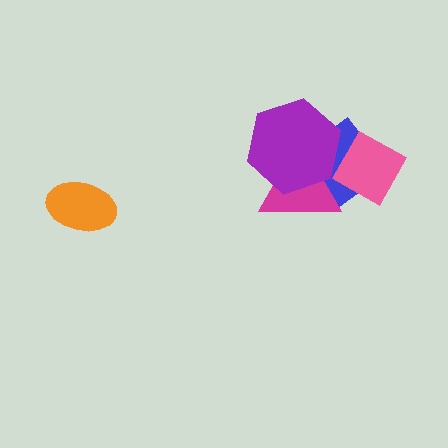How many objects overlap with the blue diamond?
3 objects overlap with the blue diamond.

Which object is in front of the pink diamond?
The magenta triangle is in front of the pink diamond.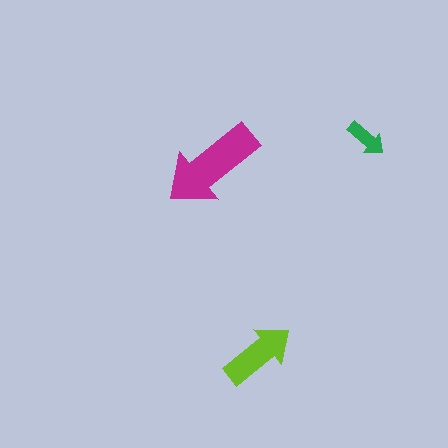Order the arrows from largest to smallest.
the magenta one, the lime one, the green one.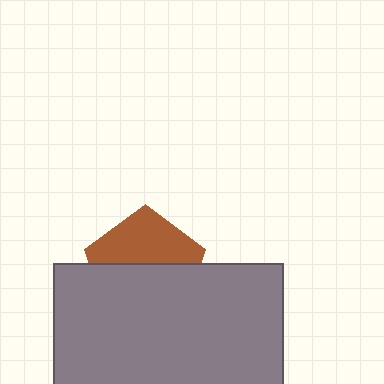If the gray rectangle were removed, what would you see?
You would see the complete brown pentagon.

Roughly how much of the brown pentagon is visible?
A small part of it is visible (roughly 45%).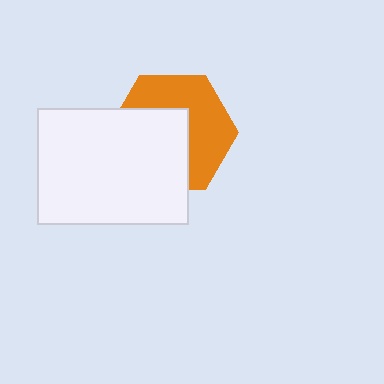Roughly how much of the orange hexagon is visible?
About half of it is visible (roughly 50%).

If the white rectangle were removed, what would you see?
You would see the complete orange hexagon.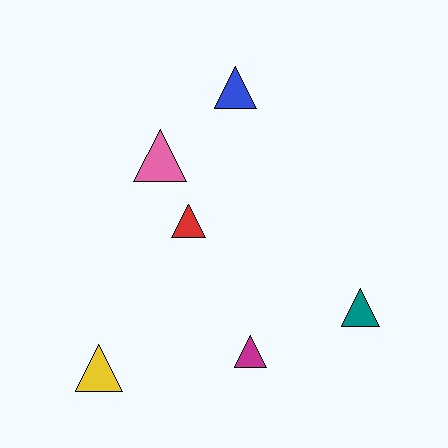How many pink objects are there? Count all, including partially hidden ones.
There is 1 pink object.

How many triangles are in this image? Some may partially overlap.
There are 6 triangles.